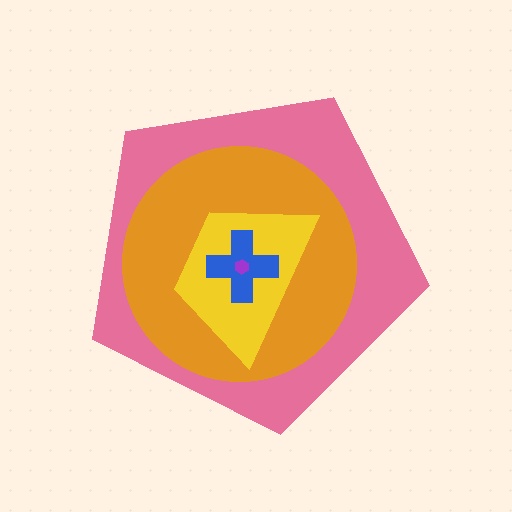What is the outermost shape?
The pink pentagon.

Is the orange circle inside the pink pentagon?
Yes.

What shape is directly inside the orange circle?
The yellow trapezoid.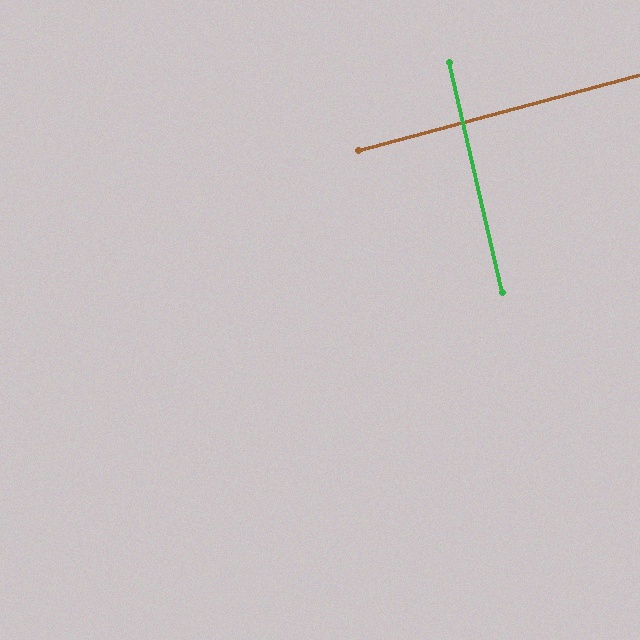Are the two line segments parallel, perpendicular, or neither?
Perpendicular — they meet at approximately 88°.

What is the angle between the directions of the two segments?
Approximately 88 degrees.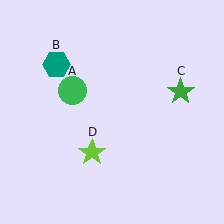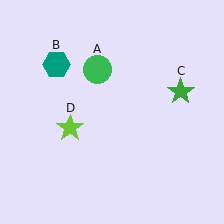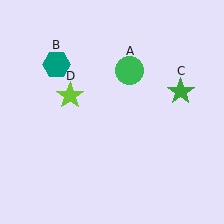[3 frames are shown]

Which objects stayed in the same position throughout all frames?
Teal hexagon (object B) and green star (object C) remained stationary.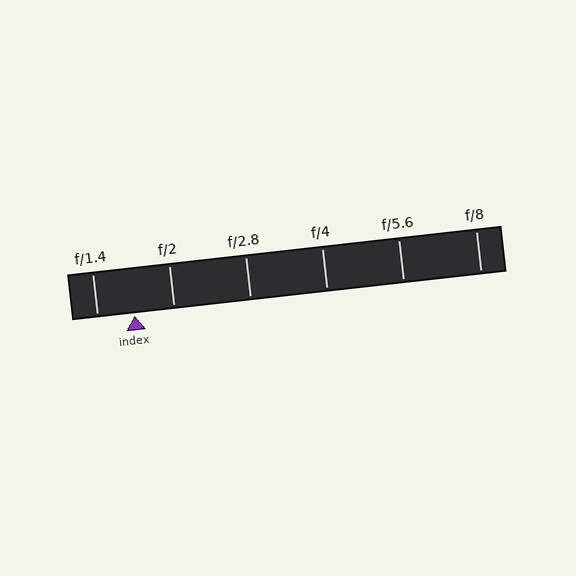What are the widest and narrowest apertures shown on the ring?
The widest aperture shown is f/1.4 and the narrowest is f/8.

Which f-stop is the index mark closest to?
The index mark is closest to f/1.4.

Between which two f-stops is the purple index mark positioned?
The index mark is between f/1.4 and f/2.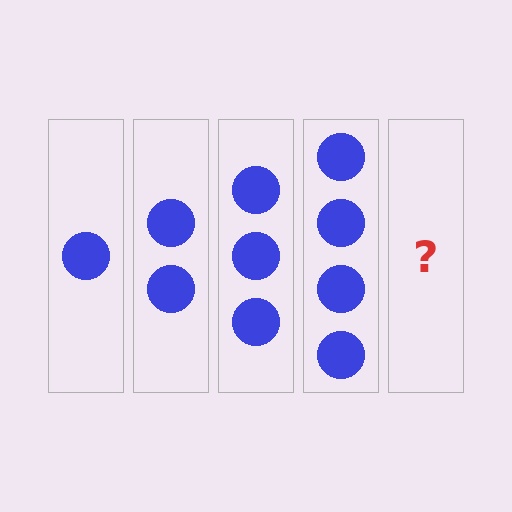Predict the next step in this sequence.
The next step is 5 circles.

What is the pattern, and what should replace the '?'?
The pattern is that each step adds one more circle. The '?' should be 5 circles.